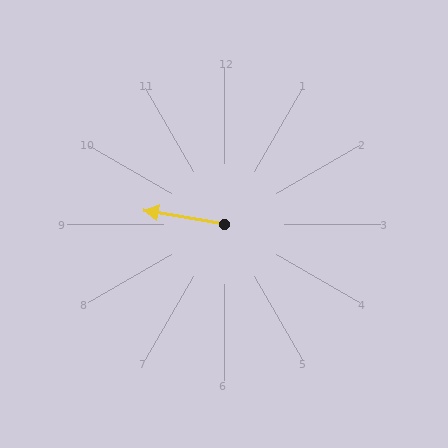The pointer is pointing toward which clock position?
Roughly 9 o'clock.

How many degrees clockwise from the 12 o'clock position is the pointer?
Approximately 280 degrees.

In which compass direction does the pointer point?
West.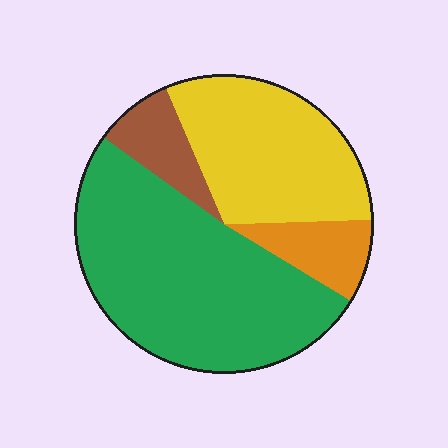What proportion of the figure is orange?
Orange takes up about one tenth (1/10) of the figure.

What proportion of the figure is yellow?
Yellow covers 31% of the figure.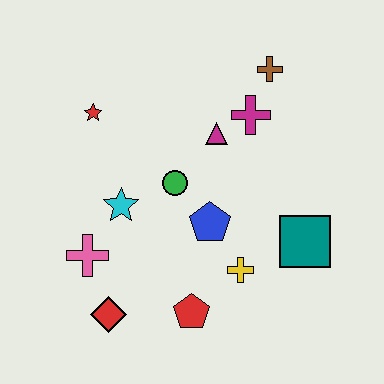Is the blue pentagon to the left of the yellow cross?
Yes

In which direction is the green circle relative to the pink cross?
The green circle is to the right of the pink cross.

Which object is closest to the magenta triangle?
The magenta cross is closest to the magenta triangle.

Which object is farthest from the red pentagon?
The brown cross is farthest from the red pentagon.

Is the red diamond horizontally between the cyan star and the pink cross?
Yes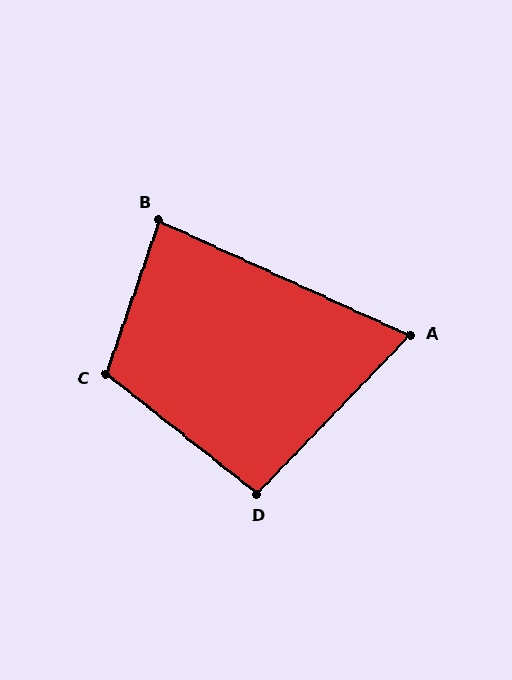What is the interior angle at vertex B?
Approximately 85 degrees (acute).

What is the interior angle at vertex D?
Approximately 95 degrees (obtuse).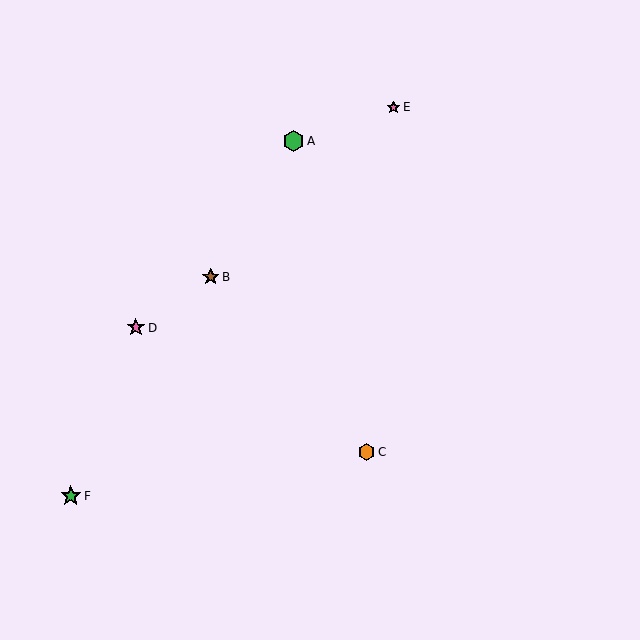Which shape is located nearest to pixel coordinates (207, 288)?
The brown star (labeled B) at (211, 277) is nearest to that location.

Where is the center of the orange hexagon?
The center of the orange hexagon is at (366, 452).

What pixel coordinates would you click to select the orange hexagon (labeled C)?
Click at (366, 452) to select the orange hexagon C.